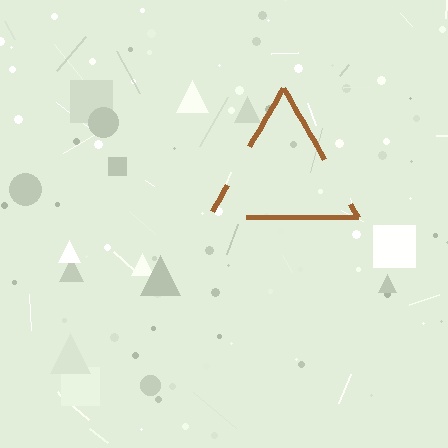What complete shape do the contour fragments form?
The contour fragments form a triangle.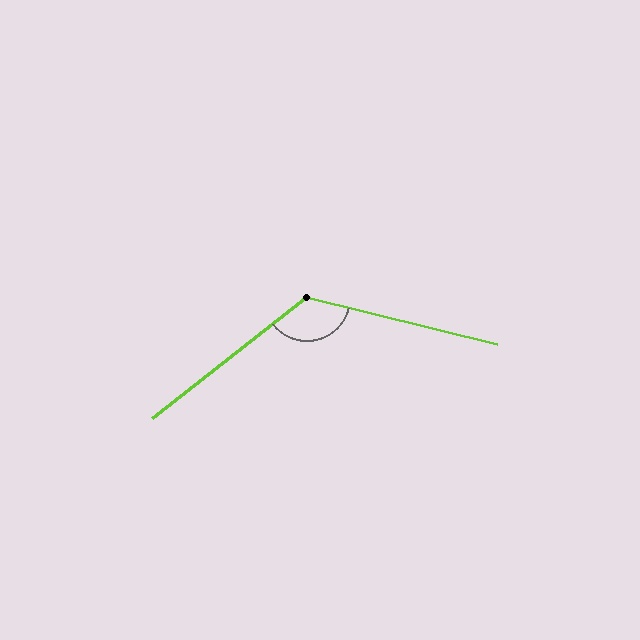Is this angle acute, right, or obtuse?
It is obtuse.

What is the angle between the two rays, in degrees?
Approximately 128 degrees.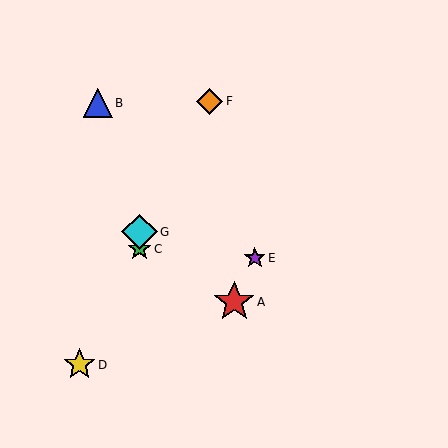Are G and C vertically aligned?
Yes, both are at x≈140.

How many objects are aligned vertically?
2 objects (C, G) are aligned vertically.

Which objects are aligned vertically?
Objects C, G are aligned vertically.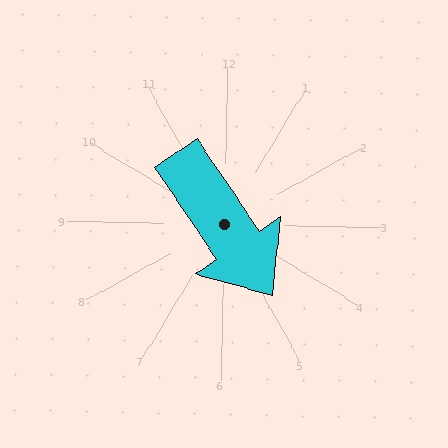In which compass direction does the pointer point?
Southeast.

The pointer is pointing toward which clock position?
Roughly 5 o'clock.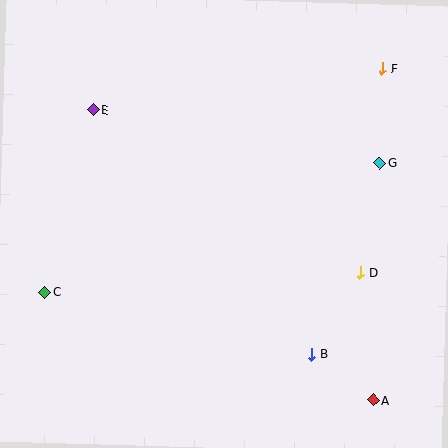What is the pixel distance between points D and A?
The distance between D and A is 128 pixels.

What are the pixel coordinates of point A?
Point A is at (373, 400).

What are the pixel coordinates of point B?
Point B is at (312, 354).